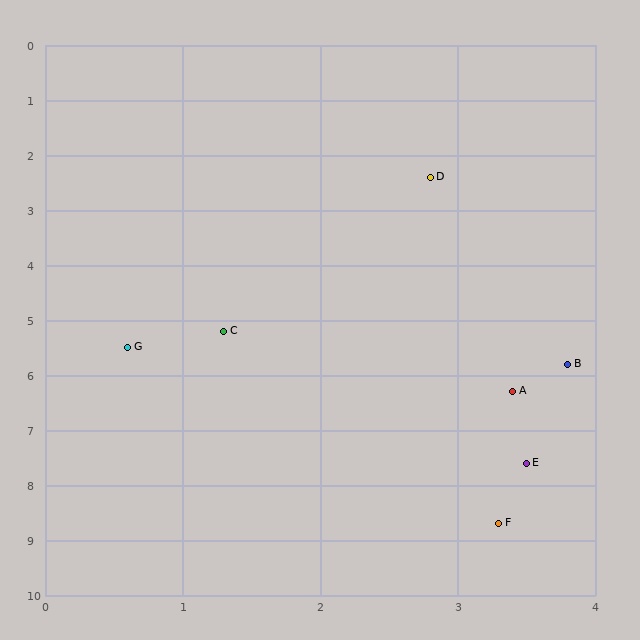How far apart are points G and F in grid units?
Points G and F are about 4.2 grid units apart.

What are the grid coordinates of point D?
Point D is at approximately (2.8, 2.4).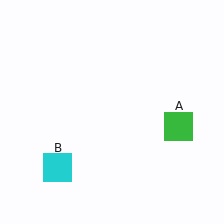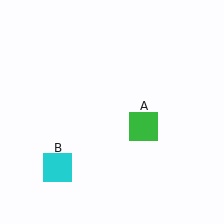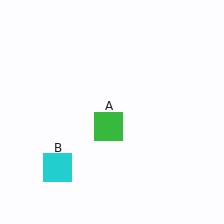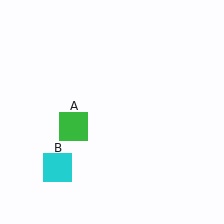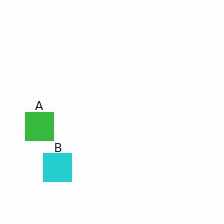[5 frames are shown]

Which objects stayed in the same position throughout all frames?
Cyan square (object B) remained stationary.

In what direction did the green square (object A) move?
The green square (object A) moved left.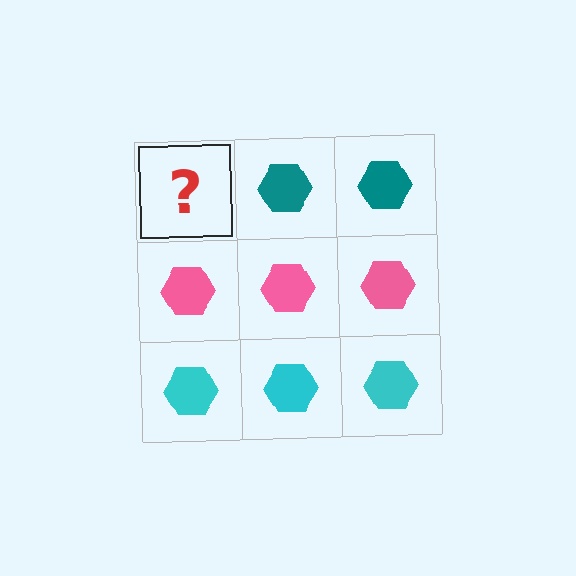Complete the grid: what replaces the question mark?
The question mark should be replaced with a teal hexagon.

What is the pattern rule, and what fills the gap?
The rule is that each row has a consistent color. The gap should be filled with a teal hexagon.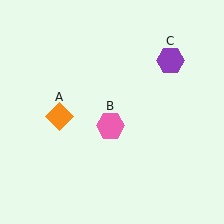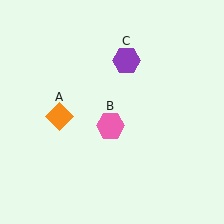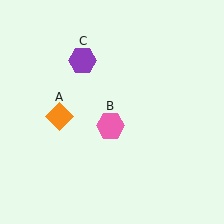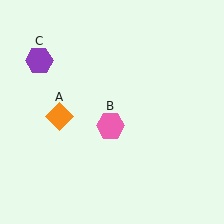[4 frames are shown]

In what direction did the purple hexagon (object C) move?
The purple hexagon (object C) moved left.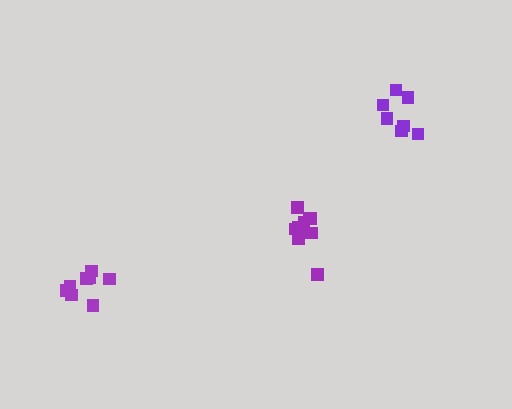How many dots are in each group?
Group 1: 7 dots, Group 2: 10 dots, Group 3: 8 dots (25 total).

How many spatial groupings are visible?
There are 3 spatial groupings.